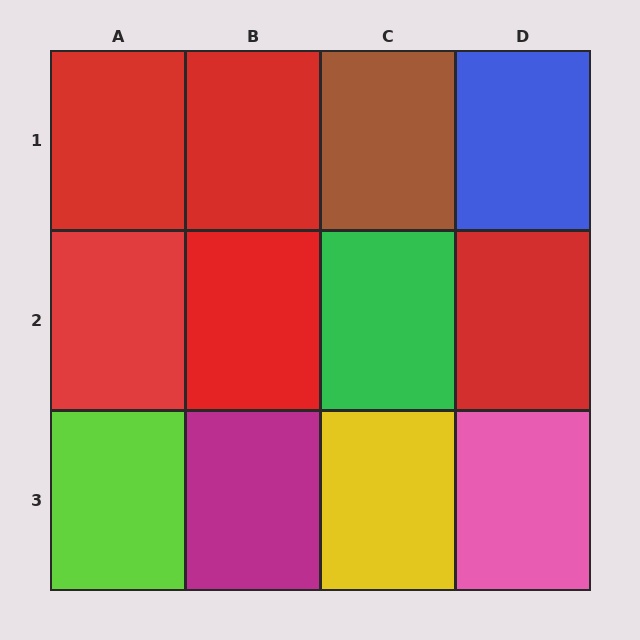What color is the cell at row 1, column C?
Brown.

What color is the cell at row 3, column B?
Magenta.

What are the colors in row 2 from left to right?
Red, red, green, red.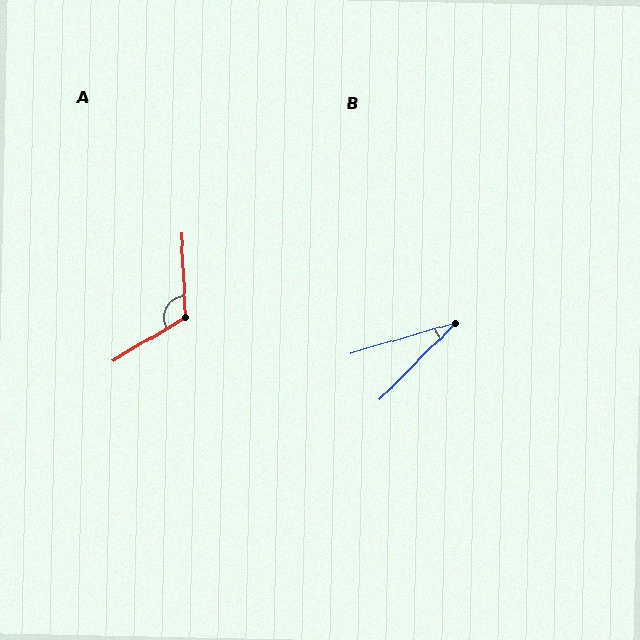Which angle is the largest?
A, at approximately 118 degrees.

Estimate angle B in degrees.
Approximately 29 degrees.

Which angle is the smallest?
B, at approximately 29 degrees.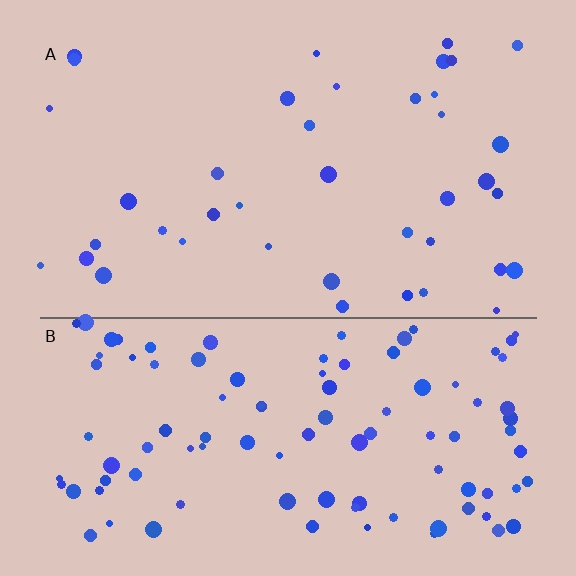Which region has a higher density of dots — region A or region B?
B (the bottom).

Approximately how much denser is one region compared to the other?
Approximately 2.6× — region B over region A.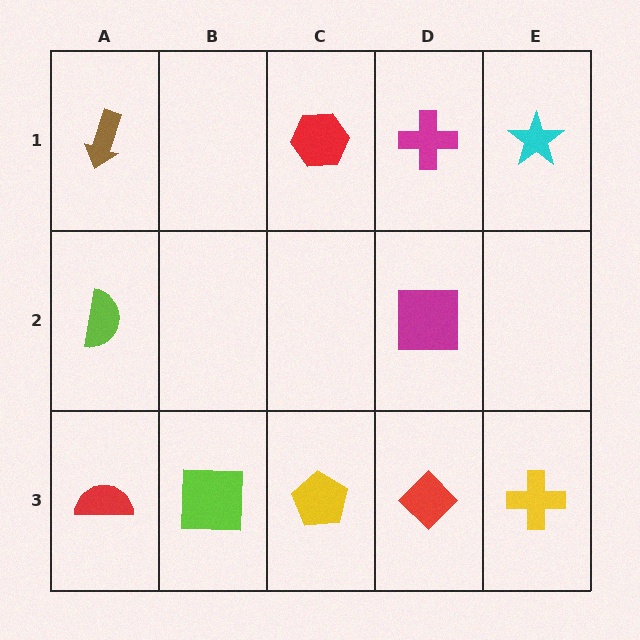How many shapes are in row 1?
4 shapes.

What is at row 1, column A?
A brown arrow.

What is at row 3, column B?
A lime square.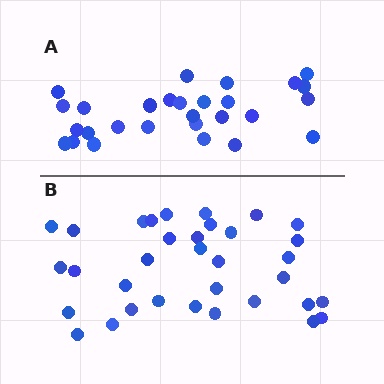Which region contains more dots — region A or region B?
Region B (the bottom region) has more dots.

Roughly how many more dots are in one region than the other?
Region B has about 6 more dots than region A.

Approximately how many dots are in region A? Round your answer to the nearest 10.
About 30 dots. (The exact count is 28, which rounds to 30.)